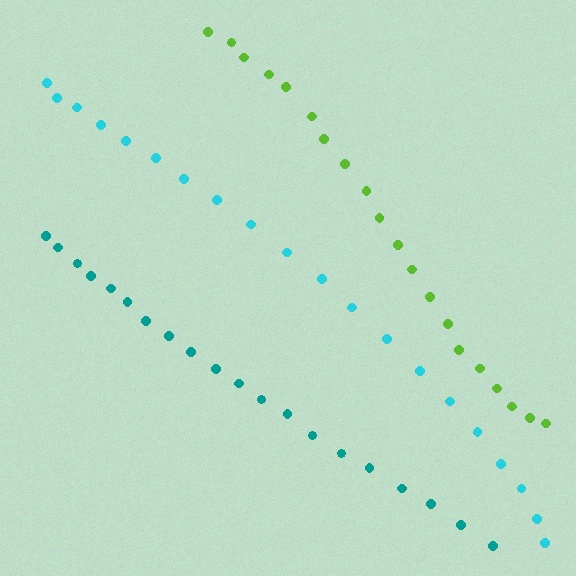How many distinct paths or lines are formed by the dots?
There are 3 distinct paths.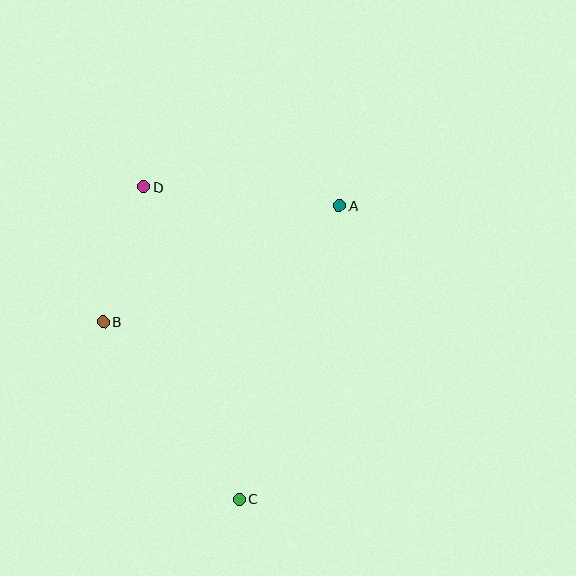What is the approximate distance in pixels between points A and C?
The distance between A and C is approximately 310 pixels.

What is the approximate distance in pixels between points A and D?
The distance between A and D is approximately 197 pixels.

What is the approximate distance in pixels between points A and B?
The distance between A and B is approximately 263 pixels.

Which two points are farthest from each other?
Points C and D are farthest from each other.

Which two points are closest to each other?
Points B and D are closest to each other.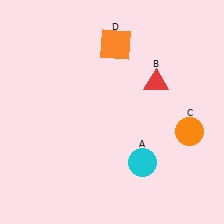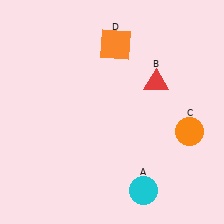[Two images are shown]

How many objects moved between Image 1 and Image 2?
1 object moved between the two images.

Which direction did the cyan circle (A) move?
The cyan circle (A) moved down.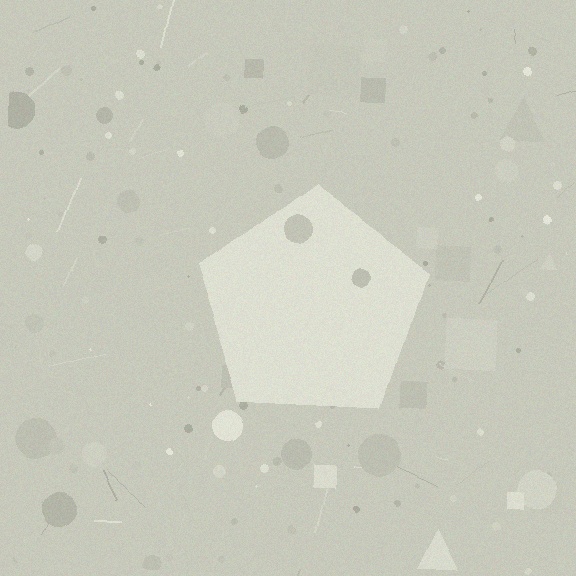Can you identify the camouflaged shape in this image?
The camouflaged shape is a pentagon.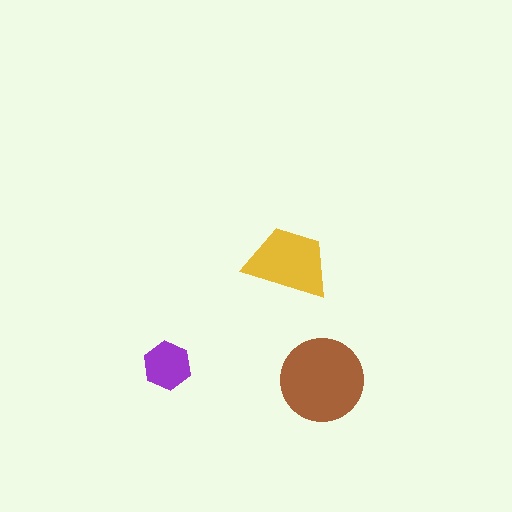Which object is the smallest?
The purple hexagon.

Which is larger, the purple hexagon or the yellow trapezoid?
The yellow trapezoid.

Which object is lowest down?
The brown circle is bottommost.